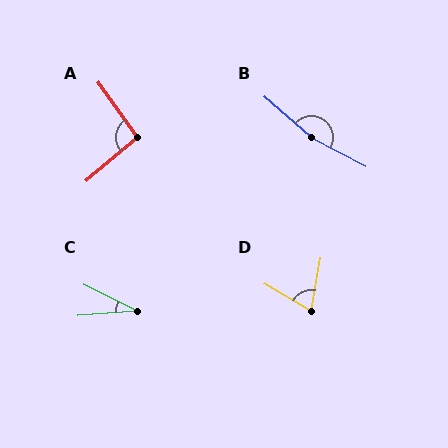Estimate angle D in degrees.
Approximately 70 degrees.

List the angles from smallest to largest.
C (31°), D (70°), A (95°), B (167°).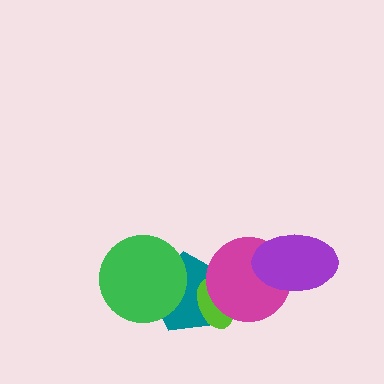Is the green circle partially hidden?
No, no other shape covers it.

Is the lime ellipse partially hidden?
Yes, it is partially covered by another shape.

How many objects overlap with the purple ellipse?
1 object overlaps with the purple ellipse.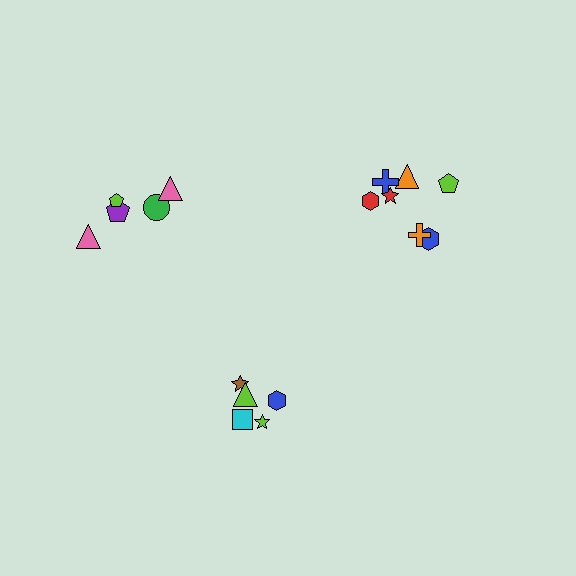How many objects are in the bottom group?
There are 5 objects.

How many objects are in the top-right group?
There are 8 objects.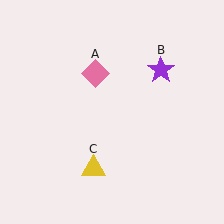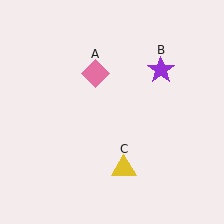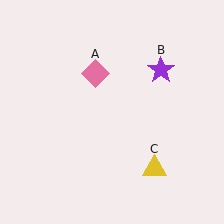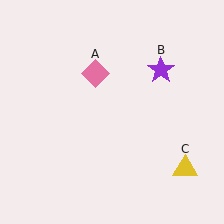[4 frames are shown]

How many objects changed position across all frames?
1 object changed position: yellow triangle (object C).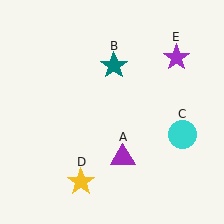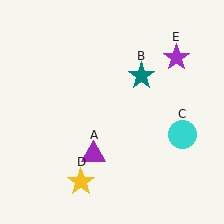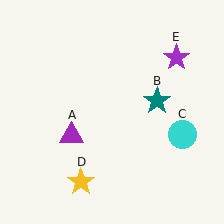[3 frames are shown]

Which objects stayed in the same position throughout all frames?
Cyan circle (object C) and yellow star (object D) and purple star (object E) remained stationary.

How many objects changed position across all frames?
2 objects changed position: purple triangle (object A), teal star (object B).